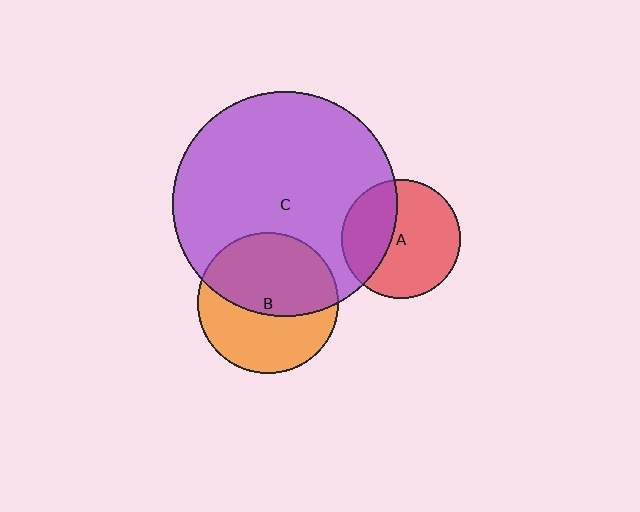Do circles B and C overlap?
Yes.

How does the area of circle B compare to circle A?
Approximately 1.4 times.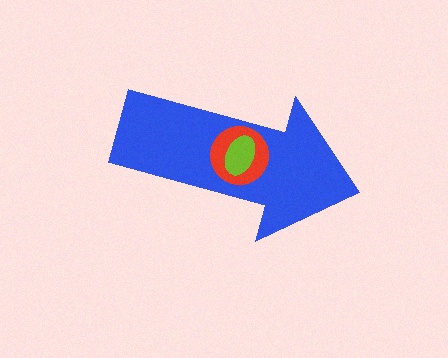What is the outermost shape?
The blue arrow.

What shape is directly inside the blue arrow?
The red circle.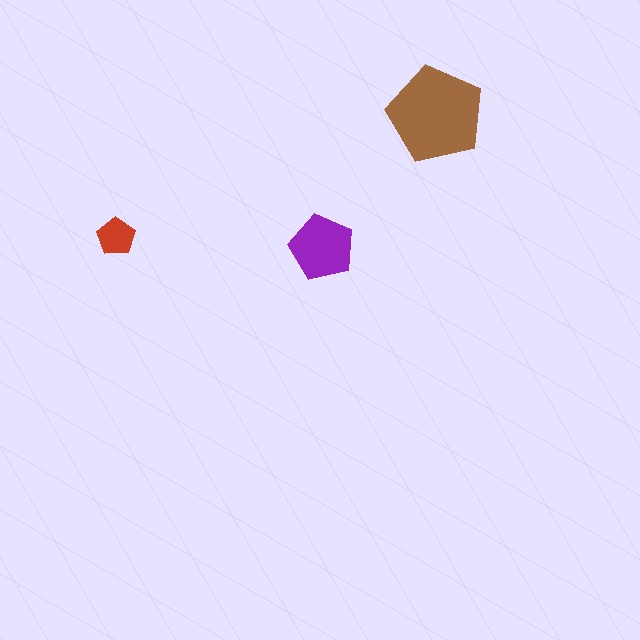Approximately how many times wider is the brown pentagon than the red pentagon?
About 2.5 times wider.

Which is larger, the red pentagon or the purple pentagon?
The purple one.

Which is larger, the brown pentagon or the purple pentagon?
The brown one.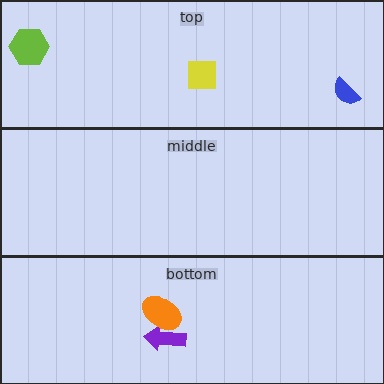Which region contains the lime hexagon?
The top region.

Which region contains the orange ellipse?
The bottom region.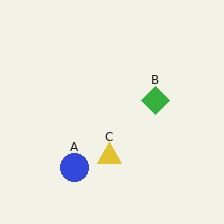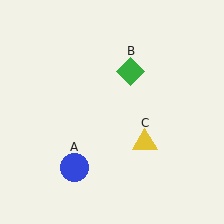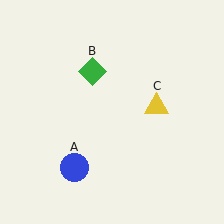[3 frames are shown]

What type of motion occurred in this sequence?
The green diamond (object B), yellow triangle (object C) rotated counterclockwise around the center of the scene.